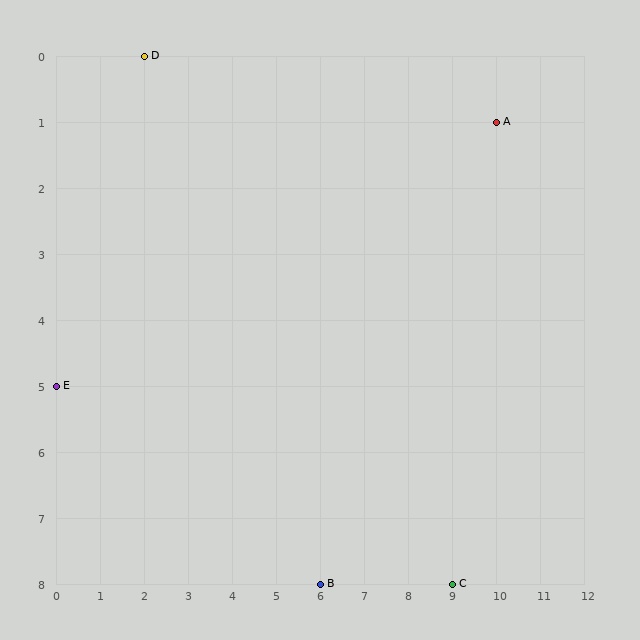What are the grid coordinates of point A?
Point A is at grid coordinates (10, 1).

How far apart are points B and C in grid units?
Points B and C are 3 columns apart.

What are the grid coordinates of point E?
Point E is at grid coordinates (0, 5).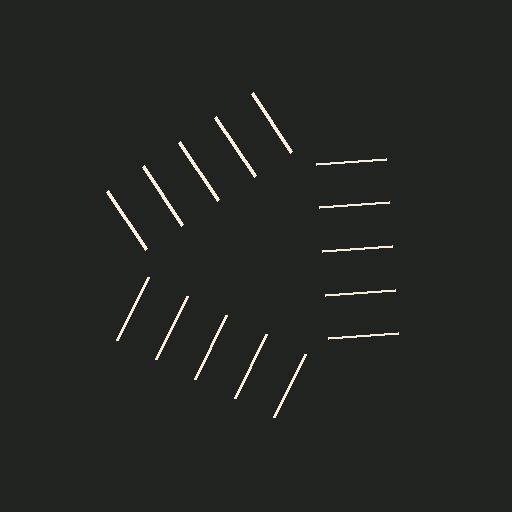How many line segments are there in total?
15 — 5 along each of the 3 edges.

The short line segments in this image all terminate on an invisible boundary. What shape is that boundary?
An illusory triangle — the line segments terminate on its edges but no continuous stroke is drawn.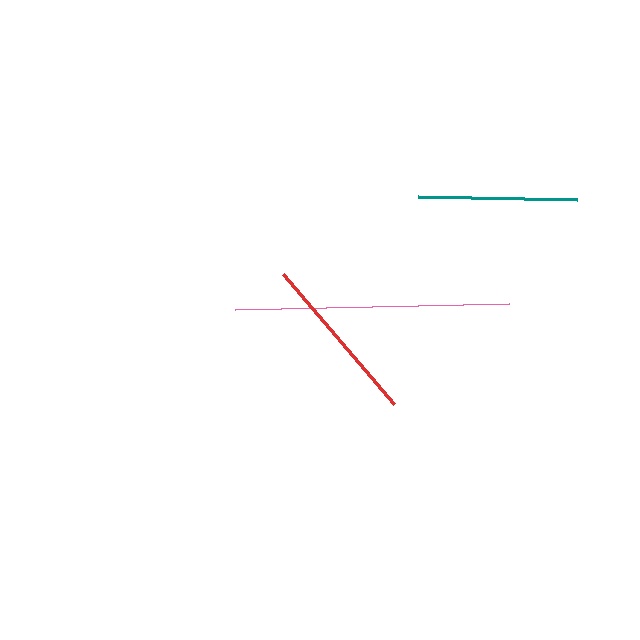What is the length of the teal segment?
The teal segment is approximately 159 pixels long.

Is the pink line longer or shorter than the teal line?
The pink line is longer than the teal line.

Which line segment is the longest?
The pink line is the longest at approximately 275 pixels.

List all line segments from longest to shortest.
From longest to shortest: pink, red, teal.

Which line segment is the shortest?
The teal line is the shortest at approximately 159 pixels.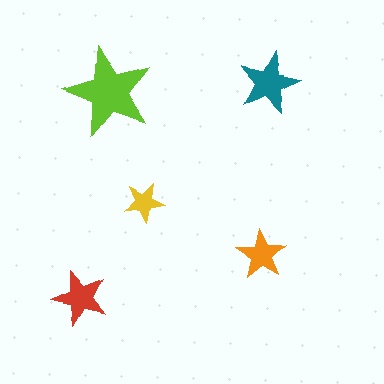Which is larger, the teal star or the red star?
The teal one.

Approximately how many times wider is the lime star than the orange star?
About 2 times wider.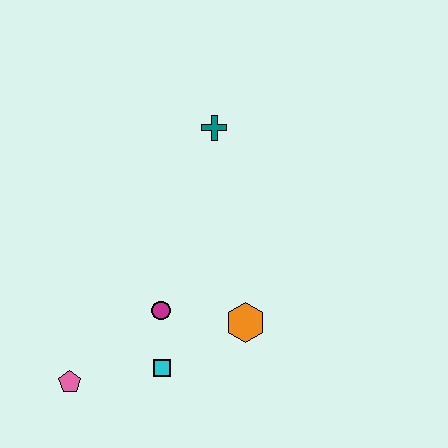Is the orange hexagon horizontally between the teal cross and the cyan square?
No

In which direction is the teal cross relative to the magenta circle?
The teal cross is above the magenta circle.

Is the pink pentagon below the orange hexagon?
Yes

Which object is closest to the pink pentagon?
The cyan square is closest to the pink pentagon.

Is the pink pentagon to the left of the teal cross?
Yes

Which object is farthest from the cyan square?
The teal cross is farthest from the cyan square.